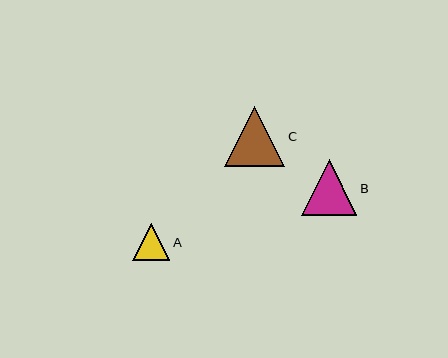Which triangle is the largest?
Triangle C is the largest with a size of approximately 60 pixels.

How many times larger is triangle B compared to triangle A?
Triangle B is approximately 1.5 times the size of triangle A.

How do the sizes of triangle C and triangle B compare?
Triangle C and triangle B are approximately the same size.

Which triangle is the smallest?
Triangle A is the smallest with a size of approximately 37 pixels.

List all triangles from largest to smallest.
From largest to smallest: C, B, A.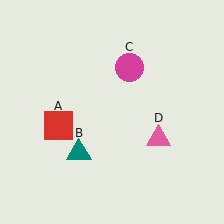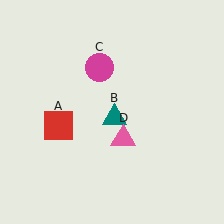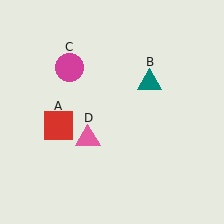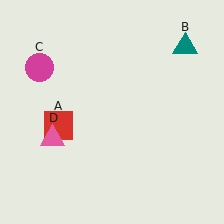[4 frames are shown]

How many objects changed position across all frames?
3 objects changed position: teal triangle (object B), magenta circle (object C), pink triangle (object D).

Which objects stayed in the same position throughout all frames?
Red square (object A) remained stationary.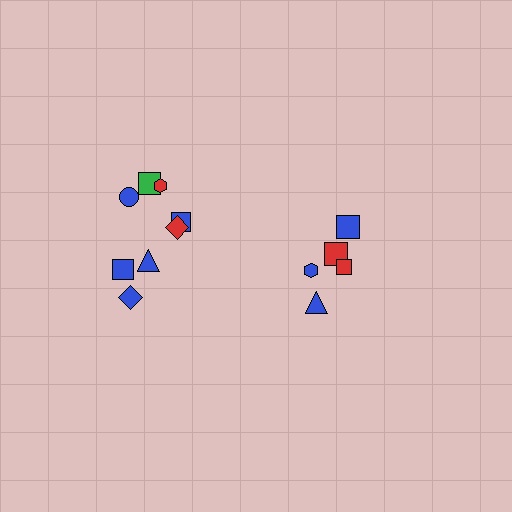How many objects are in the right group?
There are 5 objects.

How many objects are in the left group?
There are 8 objects.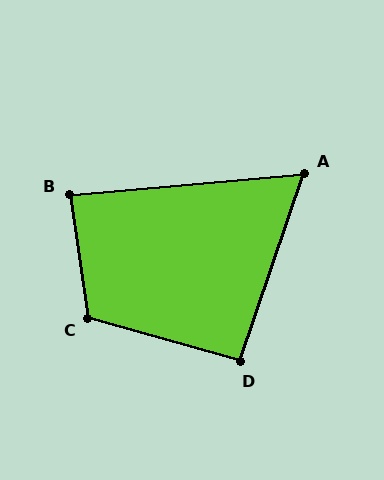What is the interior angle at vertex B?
Approximately 87 degrees (approximately right).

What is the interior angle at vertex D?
Approximately 93 degrees (approximately right).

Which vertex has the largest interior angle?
C, at approximately 114 degrees.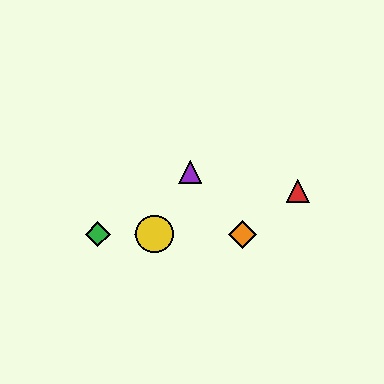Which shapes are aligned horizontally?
The blue diamond, the green diamond, the yellow circle, the orange diamond are aligned horizontally.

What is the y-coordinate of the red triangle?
The red triangle is at y≈191.